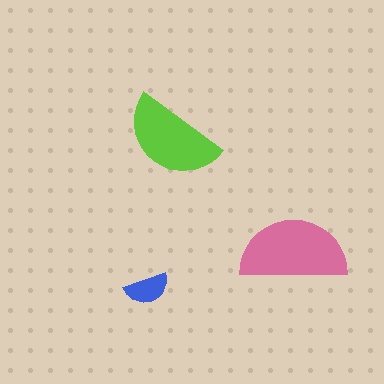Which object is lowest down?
The blue semicircle is bottommost.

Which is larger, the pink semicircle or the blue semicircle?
The pink one.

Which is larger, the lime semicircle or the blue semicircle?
The lime one.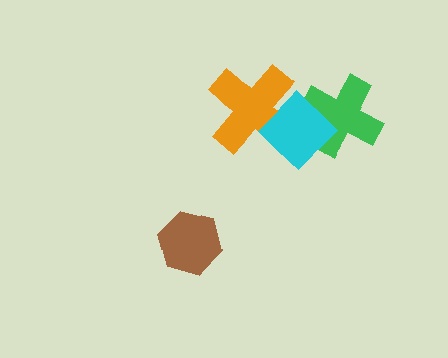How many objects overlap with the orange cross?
1 object overlaps with the orange cross.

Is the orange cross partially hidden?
Yes, it is partially covered by another shape.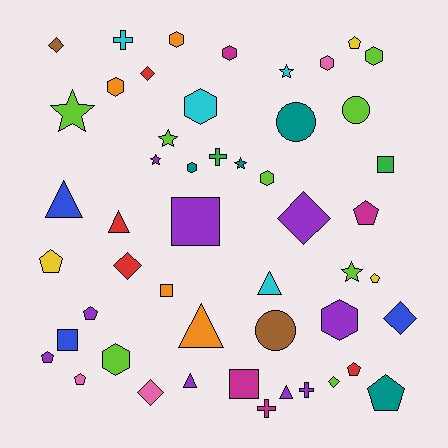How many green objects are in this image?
There are 2 green objects.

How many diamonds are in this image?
There are 7 diamonds.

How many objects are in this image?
There are 50 objects.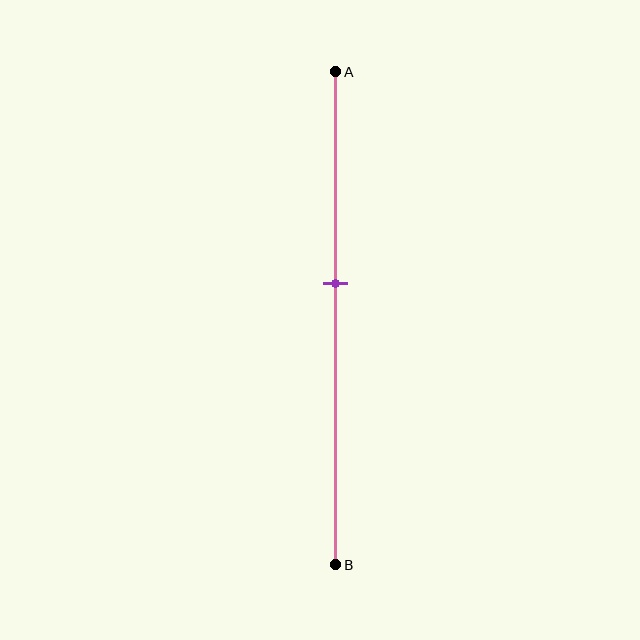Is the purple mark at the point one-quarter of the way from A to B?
No, the mark is at about 45% from A, not at the 25% one-quarter point.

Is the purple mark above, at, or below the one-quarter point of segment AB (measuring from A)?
The purple mark is below the one-quarter point of segment AB.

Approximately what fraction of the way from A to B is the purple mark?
The purple mark is approximately 45% of the way from A to B.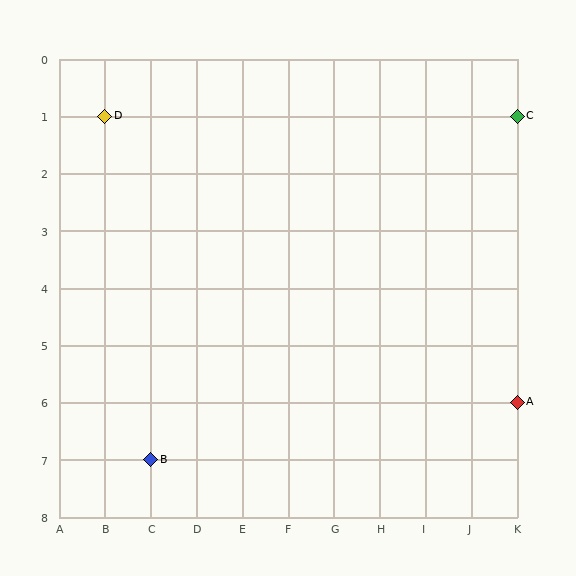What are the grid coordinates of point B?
Point B is at grid coordinates (C, 7).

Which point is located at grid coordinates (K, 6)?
Point A is at (K, 6).